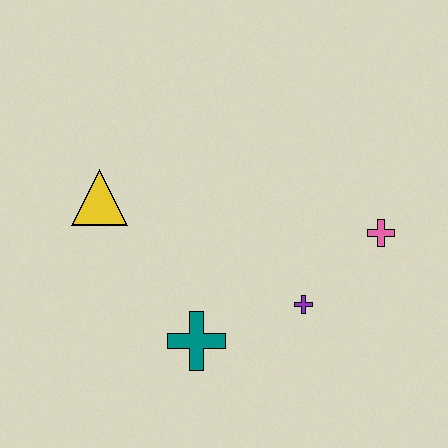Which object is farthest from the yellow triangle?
The pink cross is farthest from the yellow triangle.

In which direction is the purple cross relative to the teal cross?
The purple cross is to the right of the teal cross.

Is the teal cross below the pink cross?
Yes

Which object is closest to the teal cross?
The purple cross is closest to the teal cross.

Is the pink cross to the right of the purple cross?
Yes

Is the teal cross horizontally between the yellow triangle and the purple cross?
Yes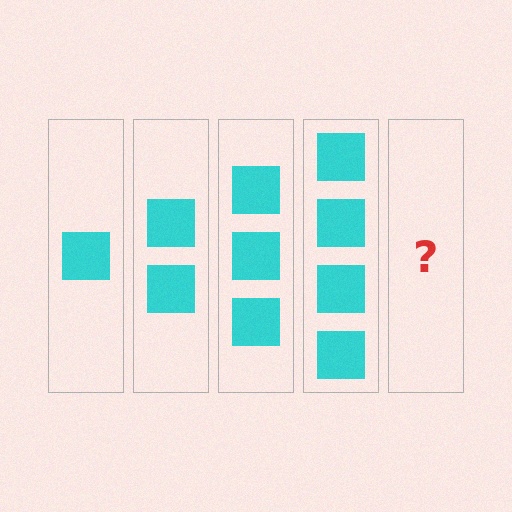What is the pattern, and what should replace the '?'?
The pattern is that each step adds one more square. The '?' should be 5 squares.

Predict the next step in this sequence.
The next step is 5 squares.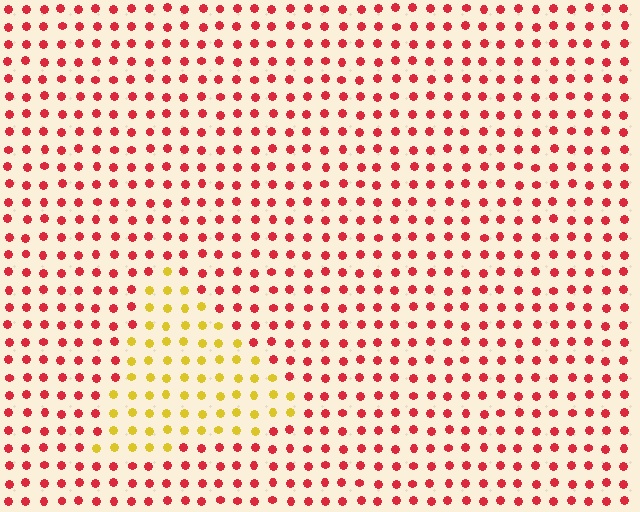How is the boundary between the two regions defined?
The boundary is defined purely by a slight shift in hue (about 59 degrees). Spacing, size, and orientation are identical on both sides.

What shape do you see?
I see a triangle.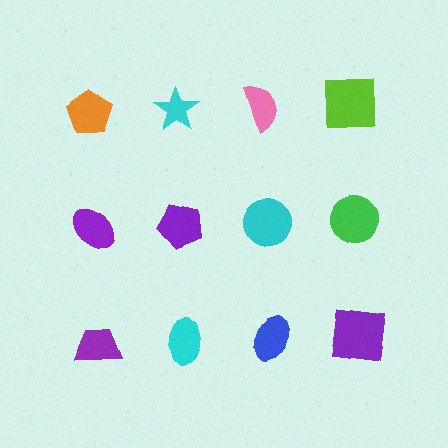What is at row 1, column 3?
A pink semicircle.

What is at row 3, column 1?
A purple trapezoid.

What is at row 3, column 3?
A blue ellipse.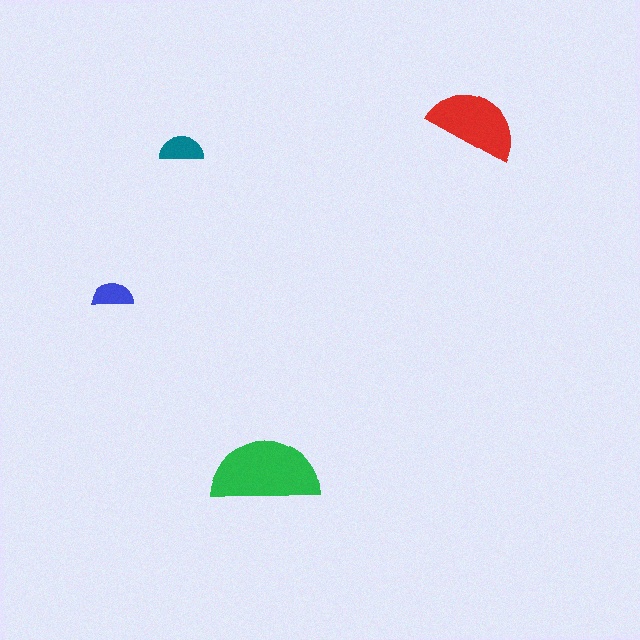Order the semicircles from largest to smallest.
the green one, the red one, the teal one, the blue one.